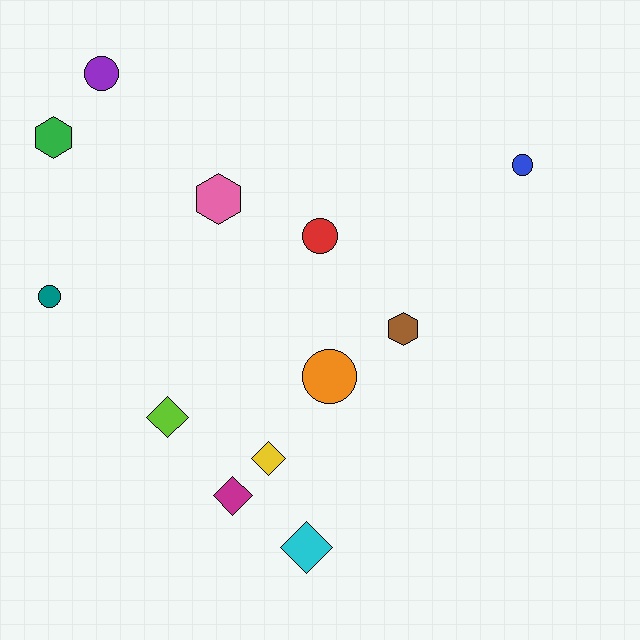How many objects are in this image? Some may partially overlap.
There are 12 objects.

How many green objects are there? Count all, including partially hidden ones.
There is 1 green object.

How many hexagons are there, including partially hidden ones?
There are 3 hexagons.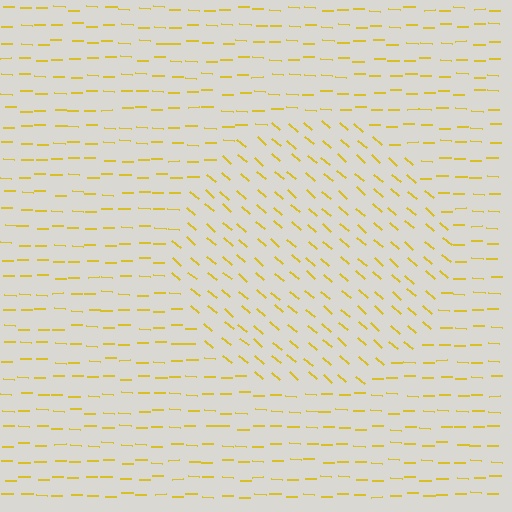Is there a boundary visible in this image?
Yes, there is a texture boundary formed by a change in line orientation.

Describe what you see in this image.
The image is filled with small yellow line segments. A circle region in the image has lines oriented differently from the surrounding lines, creating a visible texture boundary.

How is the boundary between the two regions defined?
The boundary is defined purely by a change in line orientation (approximately 39 degrees difference). All lines are the same color and thickness.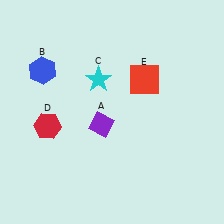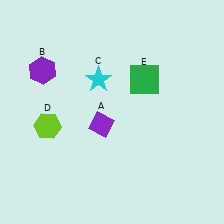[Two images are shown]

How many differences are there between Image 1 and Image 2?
There are 3 differences between the two images.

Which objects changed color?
B changed from blue to purple. D changed from red to lime. E changed from red to green.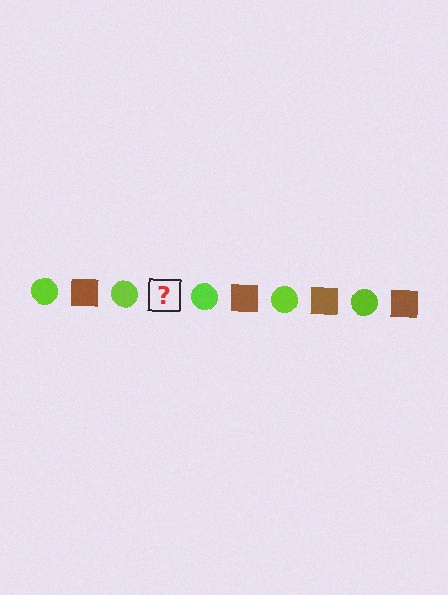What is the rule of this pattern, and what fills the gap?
The rule is that the pattern alternates between lime circle and brown square. The gap should be filled with a brown square.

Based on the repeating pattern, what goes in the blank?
The blank should be a brown square.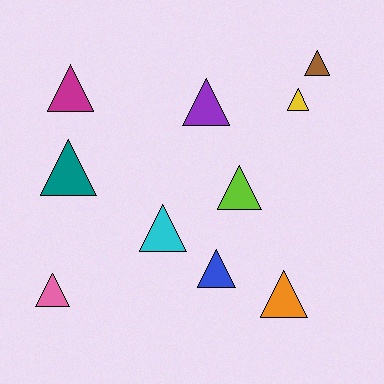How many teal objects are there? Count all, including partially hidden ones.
There is 1 teal object.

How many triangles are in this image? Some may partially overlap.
There are 10 triangles.